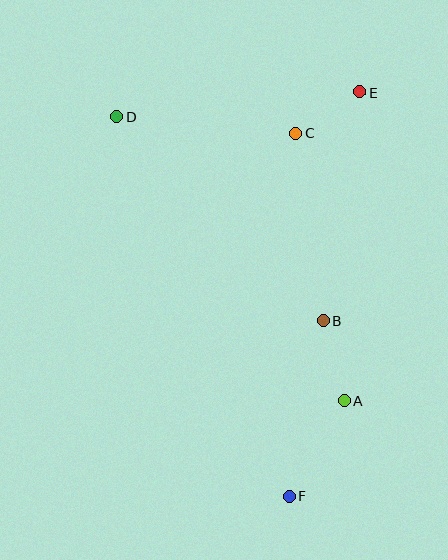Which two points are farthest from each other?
Points D and F are farthest from each other.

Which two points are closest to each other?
Points C and E are closest to each other.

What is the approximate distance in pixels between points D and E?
The distance between D and E is approximately 245 pixels.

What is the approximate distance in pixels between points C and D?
The distance between C and D is approximately 180 pixels.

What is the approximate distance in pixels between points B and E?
The distance between B and E is approximately 232 pixels.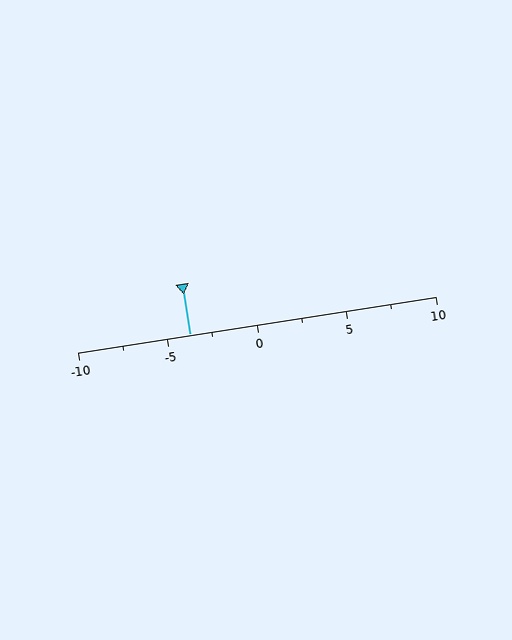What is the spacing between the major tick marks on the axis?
The major ticks are spaced 5 apart.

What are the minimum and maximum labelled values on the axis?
The axis runs from -10 to 10.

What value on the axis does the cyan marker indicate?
The marker indicates approximately -3.8.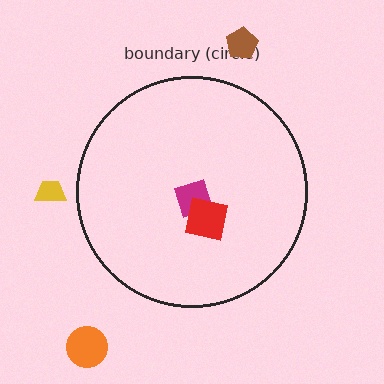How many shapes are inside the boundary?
2 inside, 3 outside.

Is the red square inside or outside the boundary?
Inside.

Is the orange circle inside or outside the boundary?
Outside.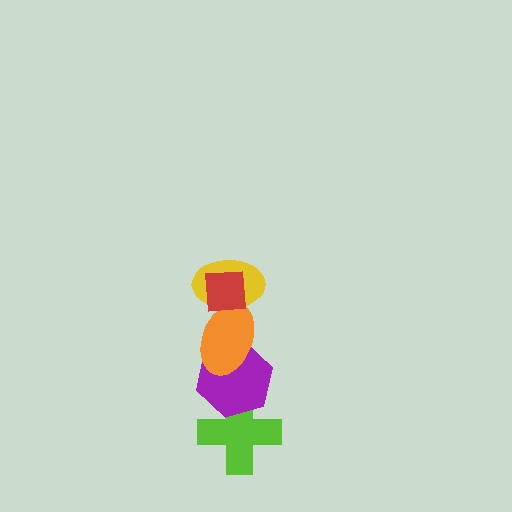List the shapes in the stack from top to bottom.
From top to bottom: the red square, the yellow ellipse, the orange ellipse, the purple hexagon, the lime cross.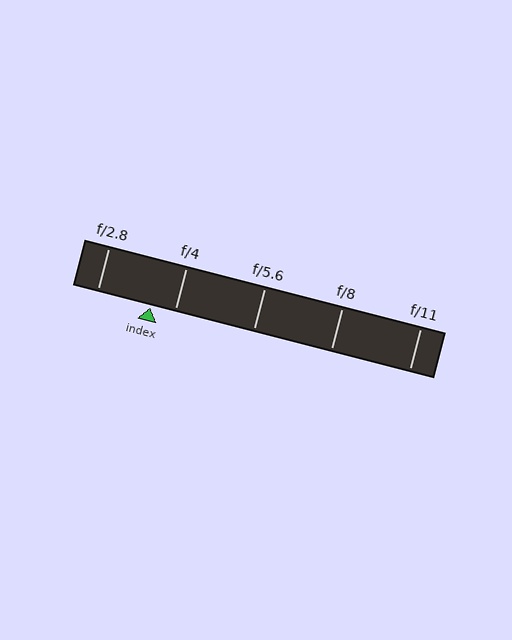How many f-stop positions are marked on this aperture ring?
There are 5 f-stop positions marked.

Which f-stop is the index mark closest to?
The index mark is closest to f/4.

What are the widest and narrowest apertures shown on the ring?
The widest aperture shown is f/2.8 and the narrowest is f/11.